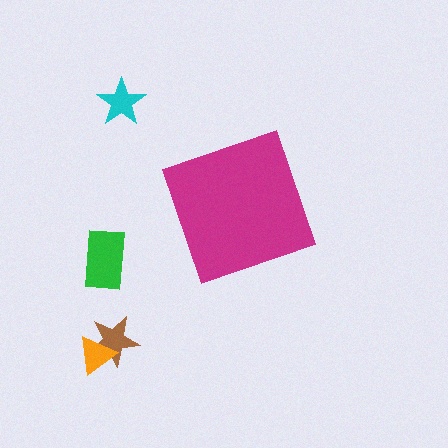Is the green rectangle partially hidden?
No, the green rectangle is fully visible.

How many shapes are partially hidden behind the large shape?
0 shapes are partially hidden.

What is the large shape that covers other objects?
A magenta diamond.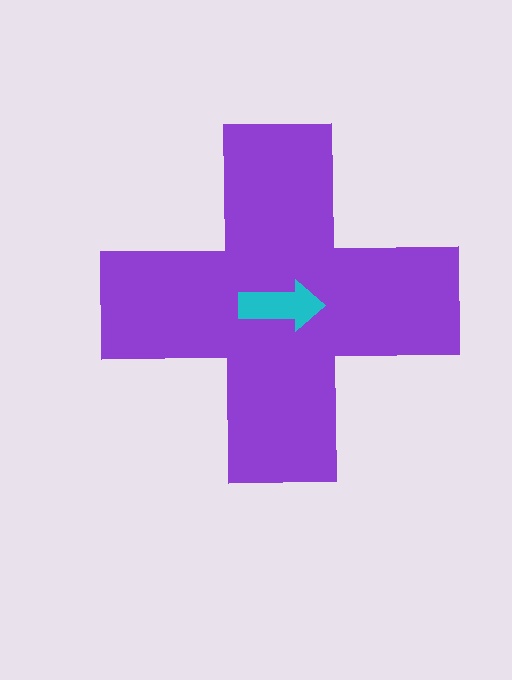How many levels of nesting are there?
2.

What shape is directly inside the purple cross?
The cyan arrow.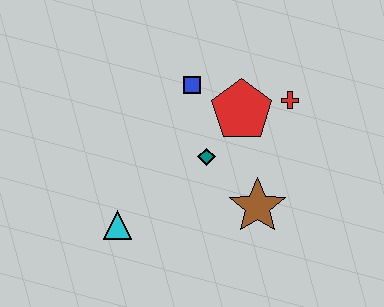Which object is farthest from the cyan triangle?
The red cross is farthest from the cyan triangle.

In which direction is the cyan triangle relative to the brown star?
The cyan triangle is to the left of the brown star.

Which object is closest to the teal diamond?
The red pentagon is closest to the teal diamond.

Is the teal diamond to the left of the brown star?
Yes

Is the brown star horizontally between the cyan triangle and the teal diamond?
No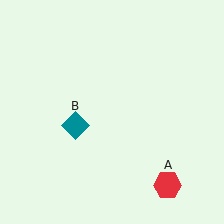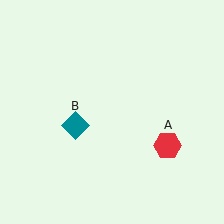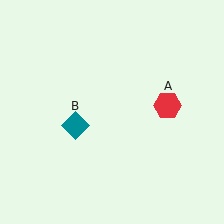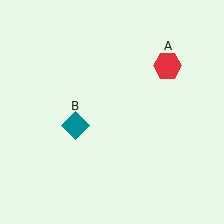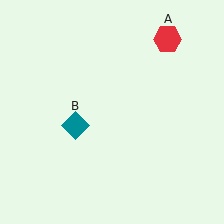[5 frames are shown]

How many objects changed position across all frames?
1 object changed position: red hexagon (object A).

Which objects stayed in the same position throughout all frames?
Teal diamond (object B) remained stationary.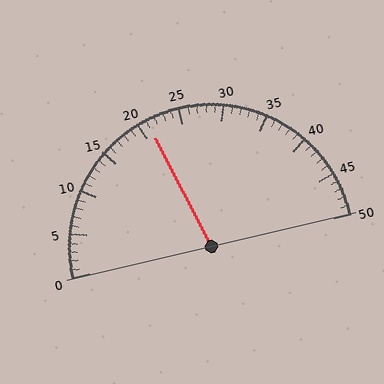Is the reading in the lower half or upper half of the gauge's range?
The reading is in the lower half of the range (0 to 50).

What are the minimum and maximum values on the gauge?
The gauge ranges from 0 to 50.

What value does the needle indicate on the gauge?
The needle indicates approximately 21.